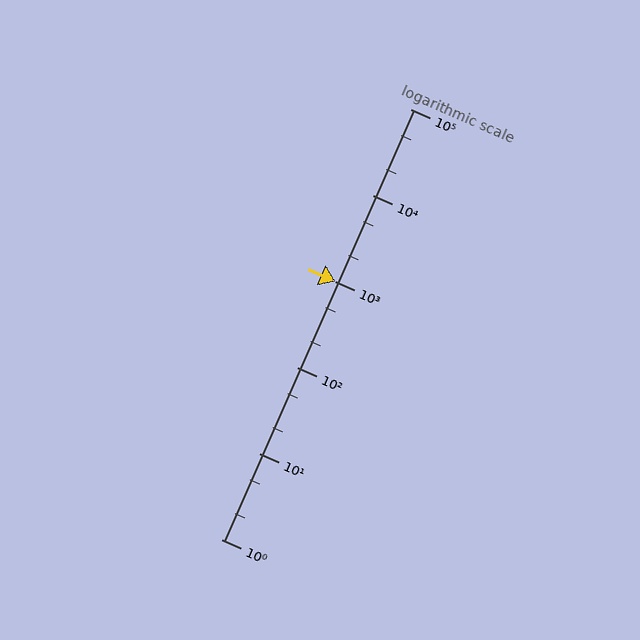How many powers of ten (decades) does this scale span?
The scale spans 5 decades, from 1 to 100000.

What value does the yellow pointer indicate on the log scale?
The pointer indicates approximately 1000.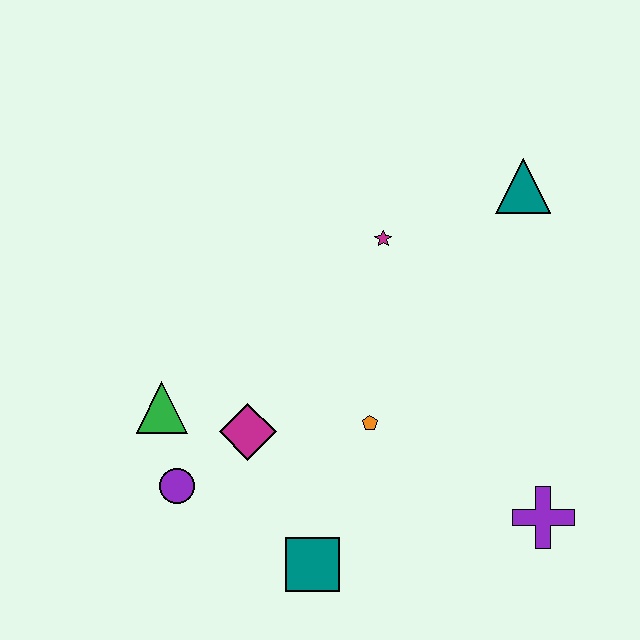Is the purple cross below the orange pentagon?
Yes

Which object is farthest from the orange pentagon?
The teal triangle is farthest from the orange pentagon.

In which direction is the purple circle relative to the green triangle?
The purple circle is below the green triangle.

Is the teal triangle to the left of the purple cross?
Yes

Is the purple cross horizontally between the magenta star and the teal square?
No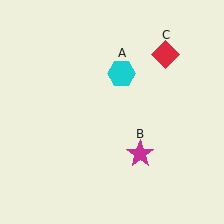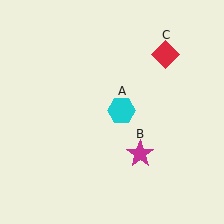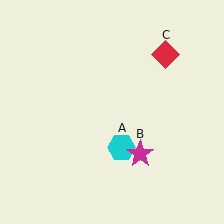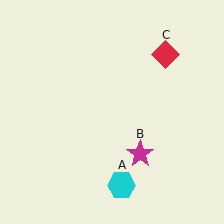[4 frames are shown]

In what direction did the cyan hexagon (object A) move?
The cyan hexagon (object A) moved down.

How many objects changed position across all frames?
1 object changed position: cyan hexagon (object A).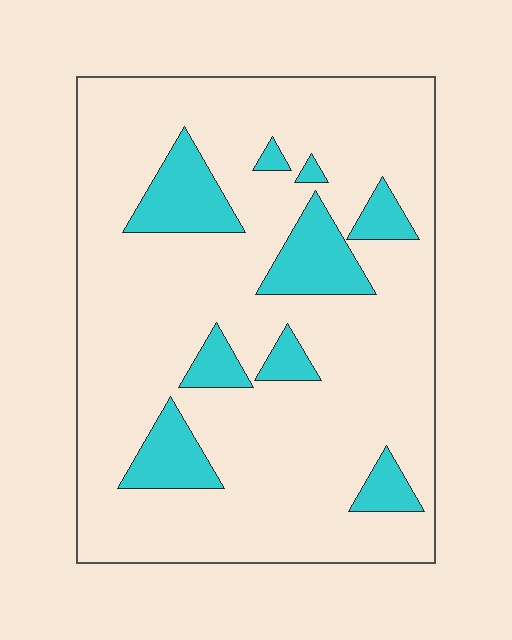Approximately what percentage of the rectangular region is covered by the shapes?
Approximately 15%.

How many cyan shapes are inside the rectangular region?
9.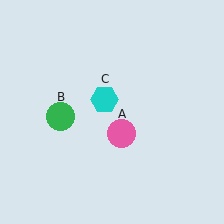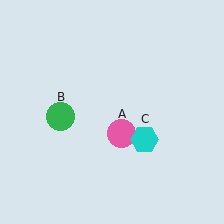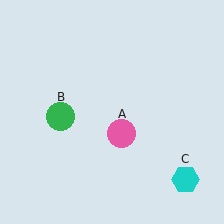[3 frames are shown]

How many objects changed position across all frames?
1 object changed position: cyan hexagon (object C).